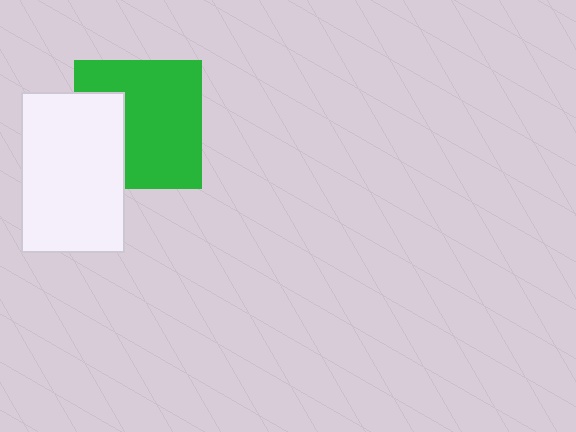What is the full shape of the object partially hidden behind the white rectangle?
The partially hidden object is a green square.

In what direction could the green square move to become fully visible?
The green square could move right. That would shift it out from behind the white rectangle entirely.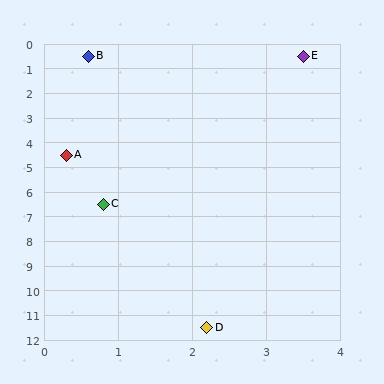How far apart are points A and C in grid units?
Points A and C are about 2.1 grid units apart.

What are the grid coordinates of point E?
Point E is at approximately (3.5, 0.5).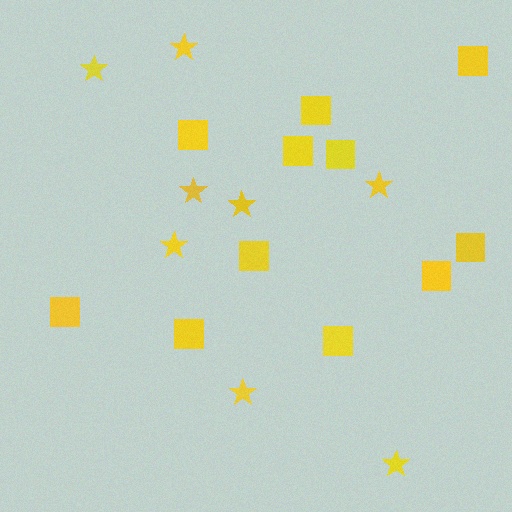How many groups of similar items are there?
There are 2 groups: one group of stars (8) and one group of squares (11).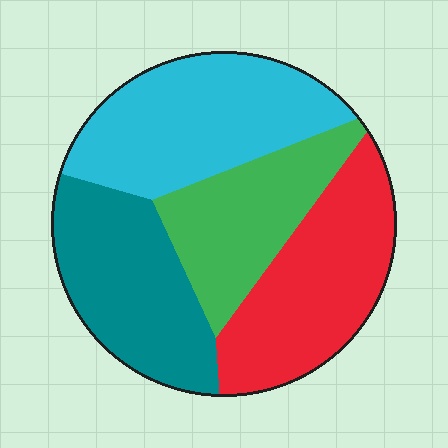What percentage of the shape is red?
Red covers 27% of the shape.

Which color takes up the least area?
Green, at roughly 20%.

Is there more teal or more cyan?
Cyan.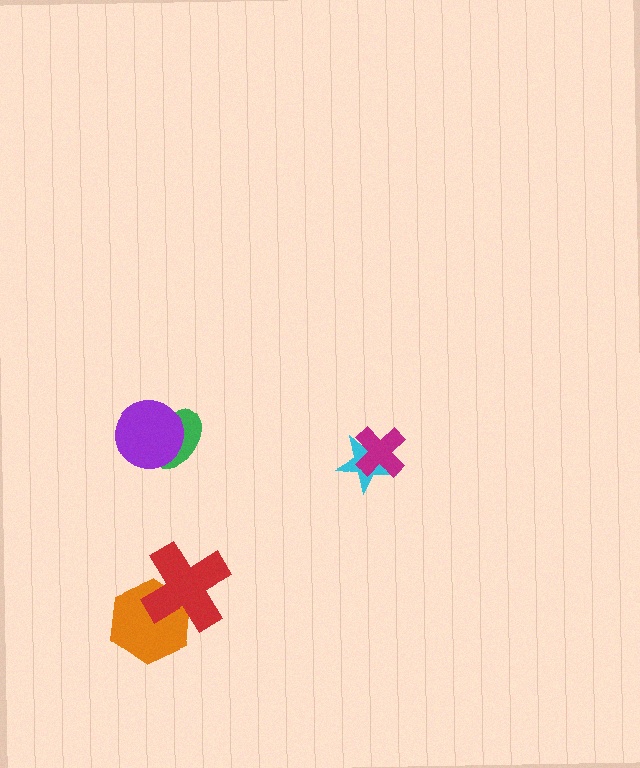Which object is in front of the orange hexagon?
The red cross is in front of the orange hexagon.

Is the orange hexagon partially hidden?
Yes, it is partially covered by another shape.